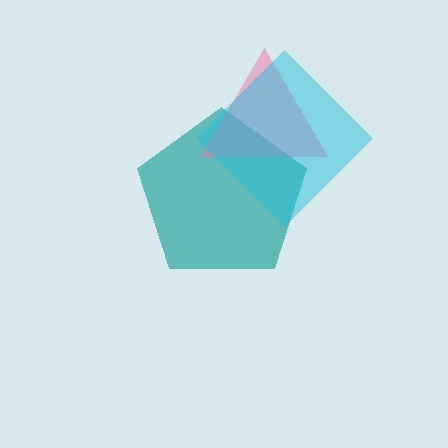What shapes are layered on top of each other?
The layered shapes are: a teal pentagon, a pink triangle, a cyan diamond.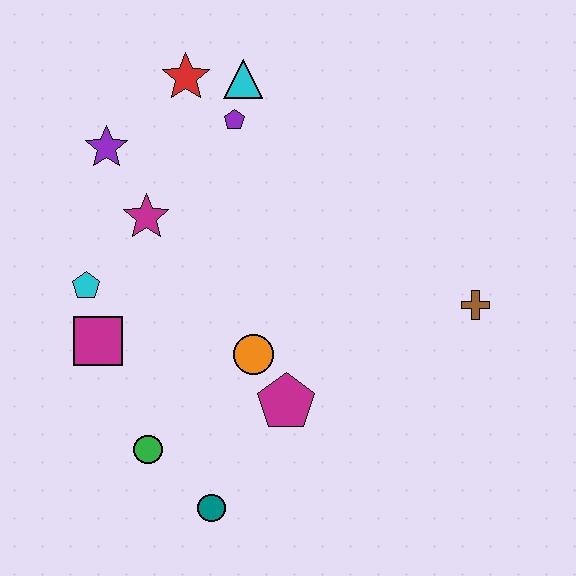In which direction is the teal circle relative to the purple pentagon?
The teal circle is below the purple pentagon.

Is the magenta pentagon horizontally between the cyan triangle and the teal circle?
No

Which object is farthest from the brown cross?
The purple star is farthest from the brown cross.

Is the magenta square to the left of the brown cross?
Yes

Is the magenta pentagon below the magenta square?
Yes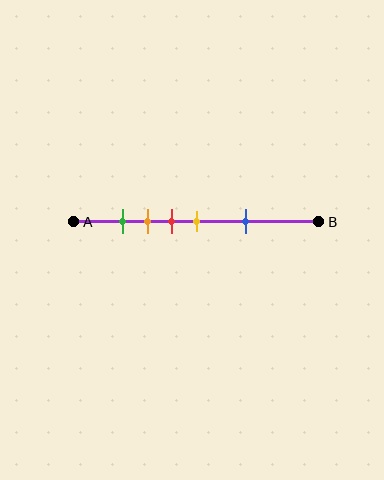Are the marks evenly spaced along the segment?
No, the marks are not evenly spaced.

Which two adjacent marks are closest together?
The green and orange marks are the closest adjacent pair.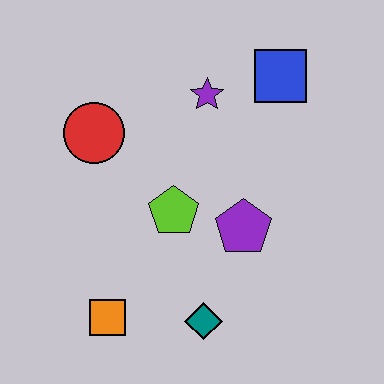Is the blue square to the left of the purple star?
No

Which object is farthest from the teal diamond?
The blue square is farthest from the teal diamond.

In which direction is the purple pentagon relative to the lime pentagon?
The purple pentagon is to the right of the lime pentagon.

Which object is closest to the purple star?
The blue square is closest to the purple star.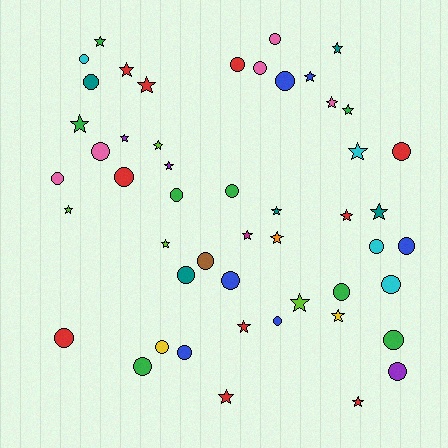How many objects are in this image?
There are 50 objects.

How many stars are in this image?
There are 24 stars.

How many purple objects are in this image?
There are 3 purple objects.